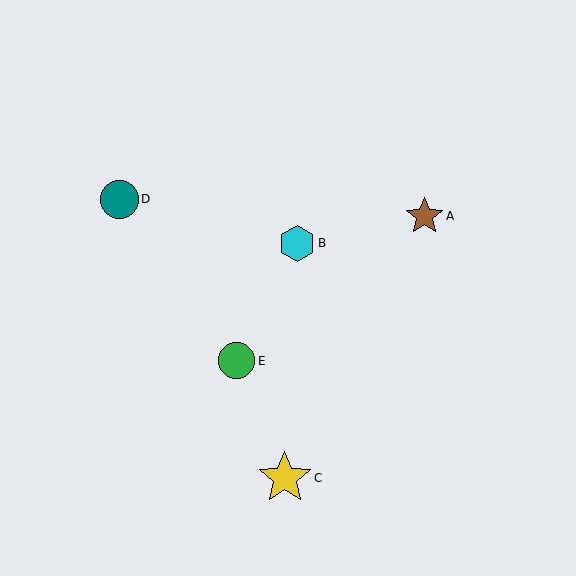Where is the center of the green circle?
The center of the green circle is at (237, 361).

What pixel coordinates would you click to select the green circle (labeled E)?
Click at (237, 361) to select the green circle E.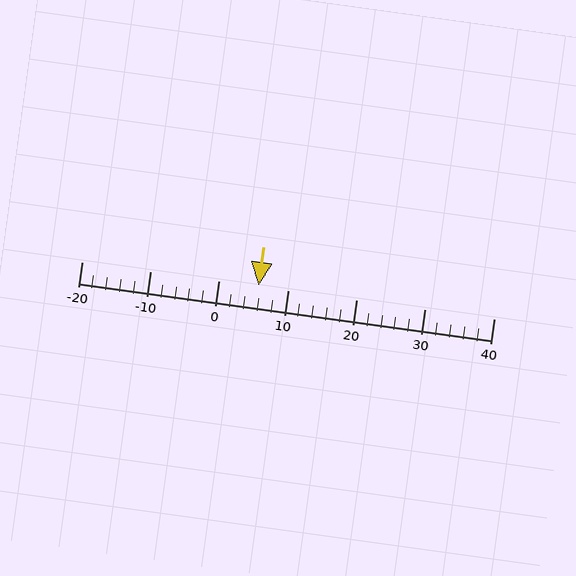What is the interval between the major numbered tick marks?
The major tick marks are spaced 10 units apart.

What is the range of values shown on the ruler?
The ruler shows values from -20 to 40.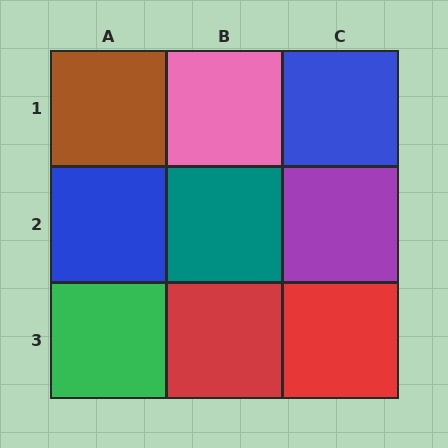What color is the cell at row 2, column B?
Teal.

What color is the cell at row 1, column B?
Pink.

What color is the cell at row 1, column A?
Brown.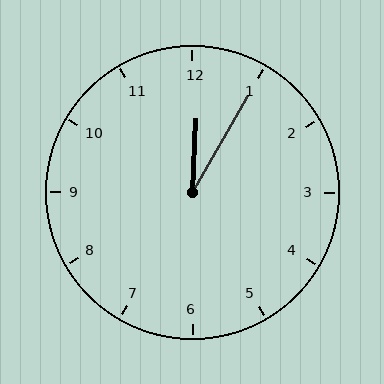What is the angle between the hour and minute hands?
Approximately 28 degrees.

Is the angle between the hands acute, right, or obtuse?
It is acute.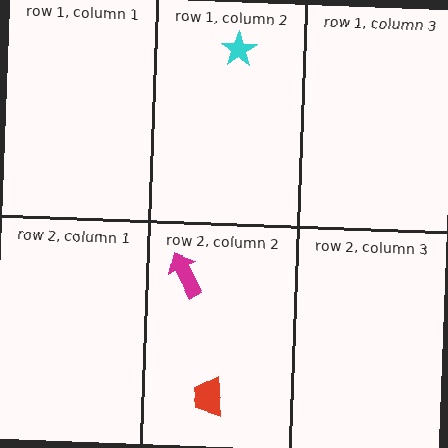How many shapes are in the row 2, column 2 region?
2.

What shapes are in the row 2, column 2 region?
The magenta arrow, the red trapezoid.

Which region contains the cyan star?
The row 1, column 2 region.